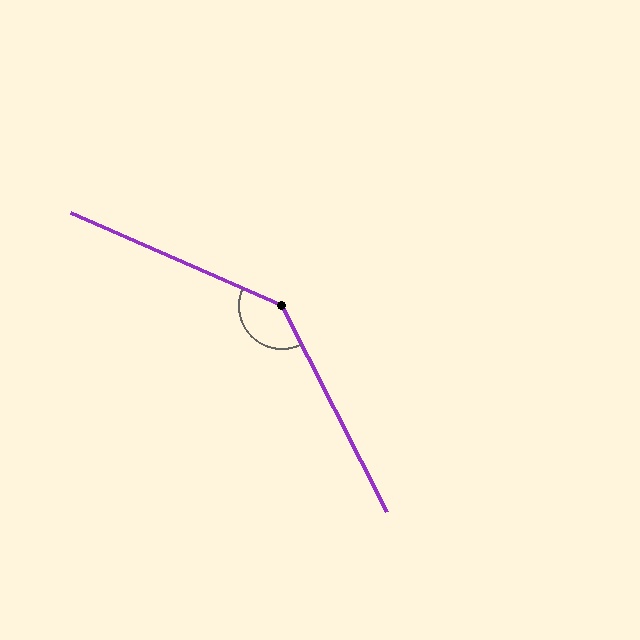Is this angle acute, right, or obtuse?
It is obtuse.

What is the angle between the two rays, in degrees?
Approximately 141 degrees.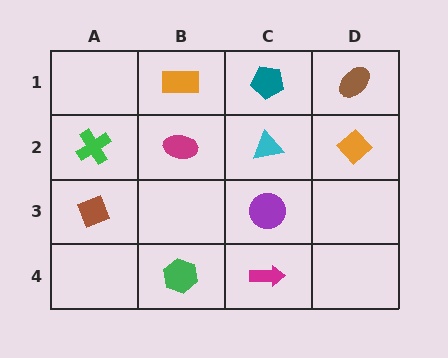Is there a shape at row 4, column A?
No, that cell is empty.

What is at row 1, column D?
A brown ellipse.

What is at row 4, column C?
A magenta arrow.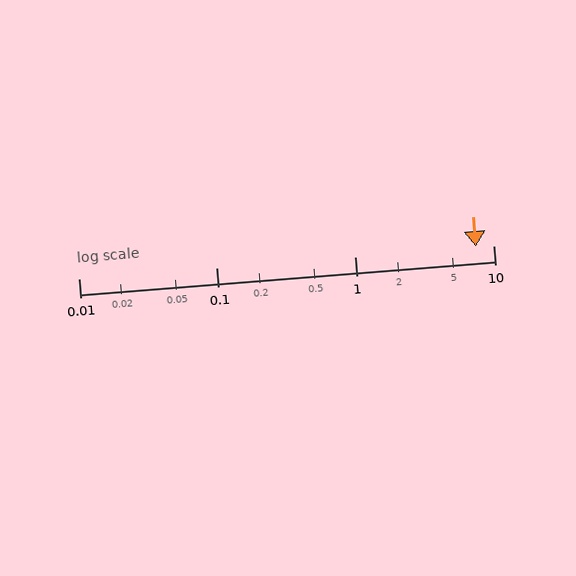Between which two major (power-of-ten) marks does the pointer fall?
The pointer is between 1 and 10.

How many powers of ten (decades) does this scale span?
The scale spans 3 decades, from 0.01 to 10.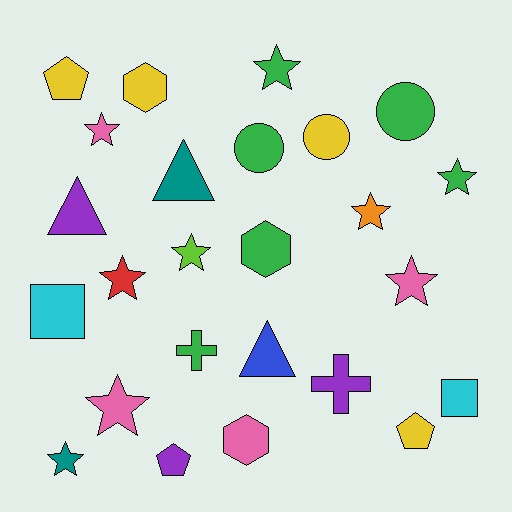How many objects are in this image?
There are 25 objects.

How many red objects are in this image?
There is 1 red object.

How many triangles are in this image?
There are 3 triangles.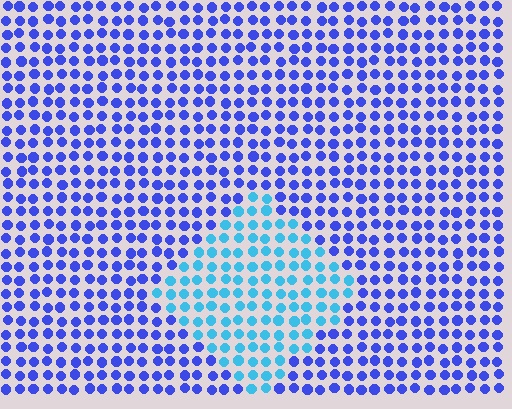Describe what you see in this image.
The image is filled with small blue elements in a uniform arrangement. A diamond-shaped region is visible where the elements are tinted to a slightly different hue, forming a subtle color boundary.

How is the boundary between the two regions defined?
The boundary is defined purely by a slight shift in hue (about 42 degrees). Spacing, size, and orientation are identical on both sides.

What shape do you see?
I see a diamond.